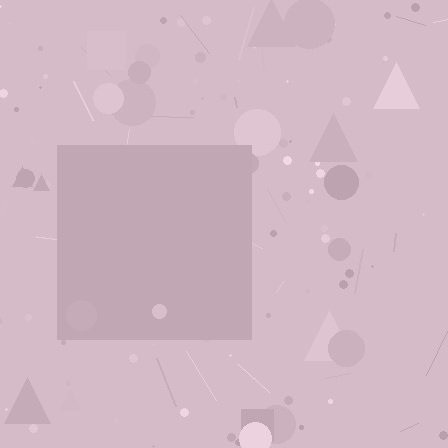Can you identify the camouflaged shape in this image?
The camouflaged shape is a square.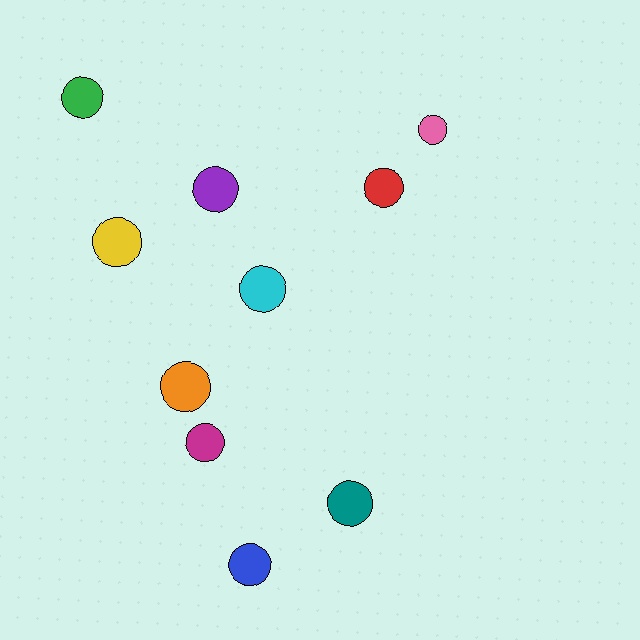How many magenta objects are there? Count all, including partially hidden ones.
There is 1 magenta object.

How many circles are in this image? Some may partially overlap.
There are 10 circles.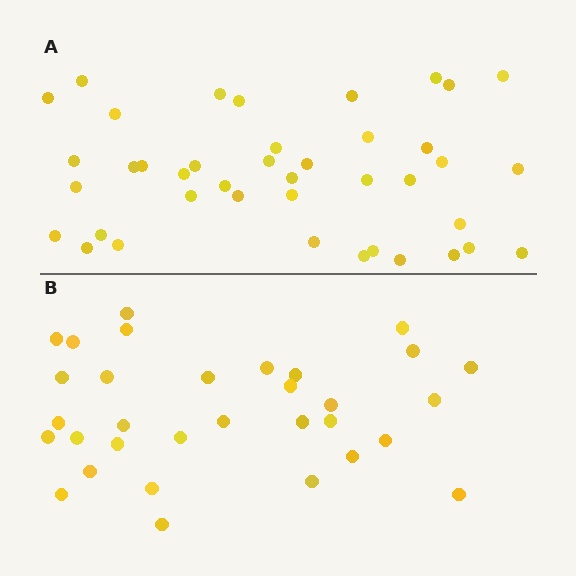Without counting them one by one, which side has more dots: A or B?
Region A (the top region) has more dots.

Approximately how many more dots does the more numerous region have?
Region A has roughly 8 or so more dots than region B.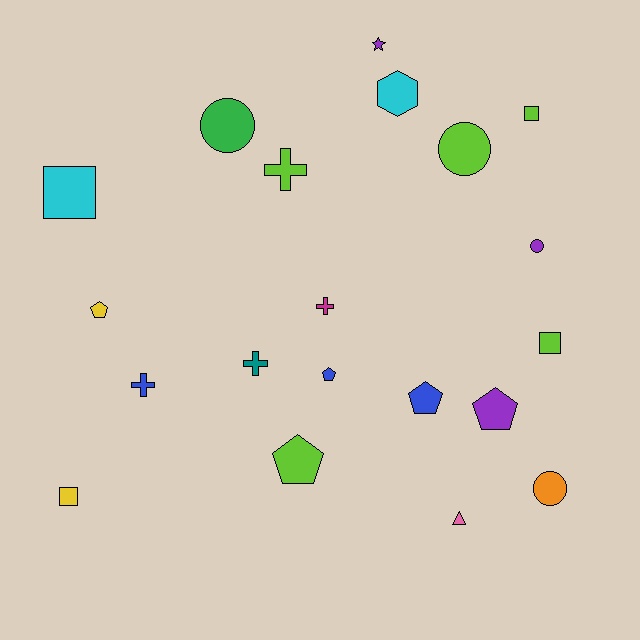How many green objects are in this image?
There is 1 green object.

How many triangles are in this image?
There is 1 triangle.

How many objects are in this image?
There are 20 objects.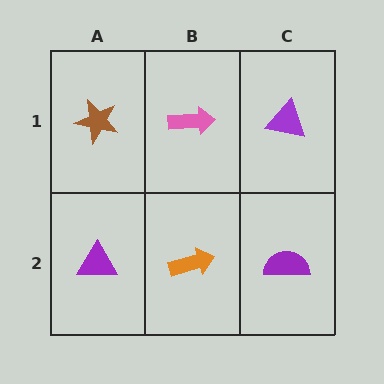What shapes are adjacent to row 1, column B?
An orange arrow (row 2, column B), a brown star (row 1, column A), a purple triangle (row 1, column C).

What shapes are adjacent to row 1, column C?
A purple semicircle (row 2, column C), a pink arrow (row 1, column B).